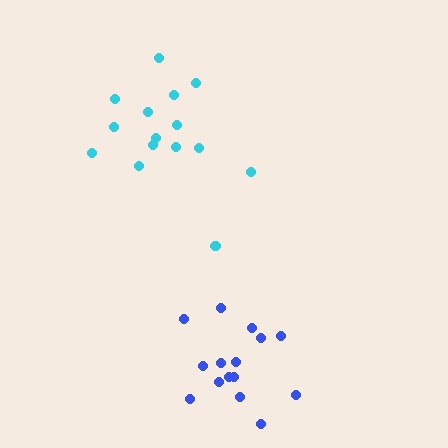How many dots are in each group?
Group 1: 15 dots, Group 2: 15 dots (30 total).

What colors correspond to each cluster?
The clusters are colored: cyan, blue.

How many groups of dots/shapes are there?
There are 2 groups.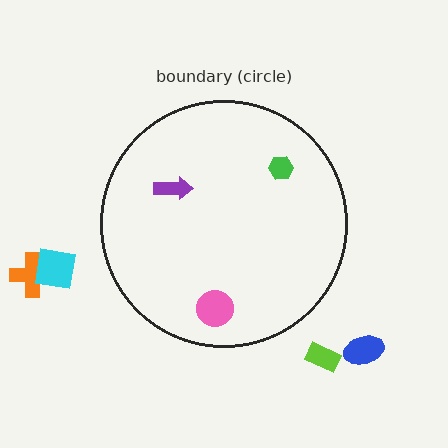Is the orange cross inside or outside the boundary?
Outside.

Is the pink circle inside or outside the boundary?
Inside.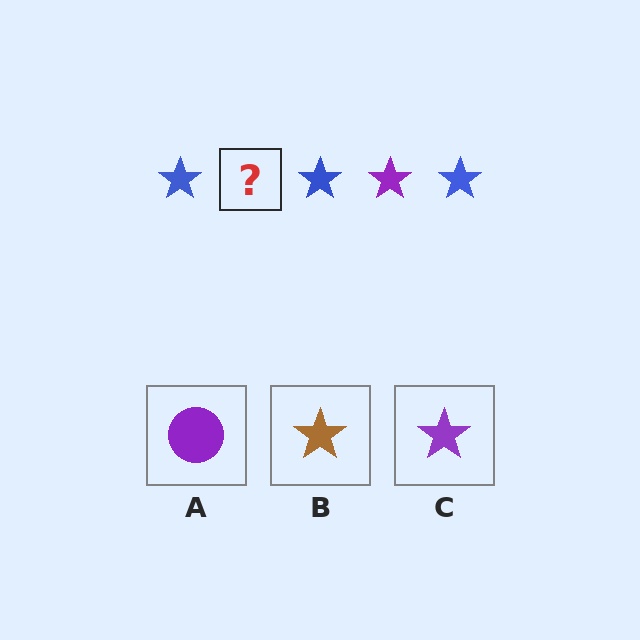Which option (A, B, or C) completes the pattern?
C.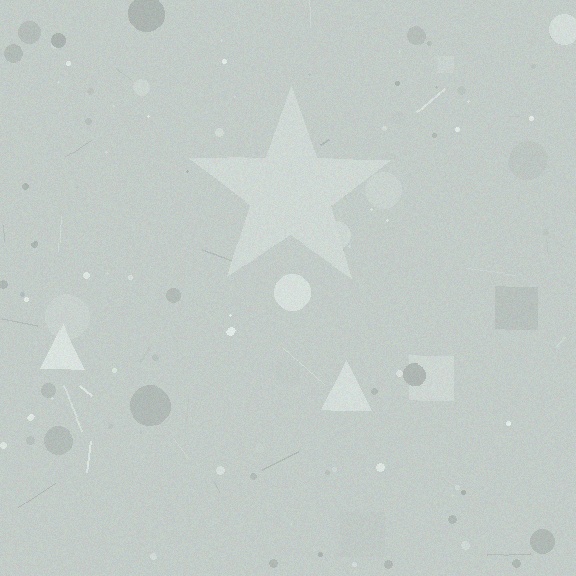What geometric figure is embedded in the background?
A star is embedded in the background.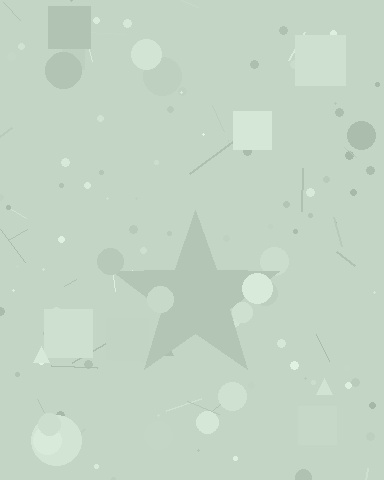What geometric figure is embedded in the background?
A star is embedded in the background.